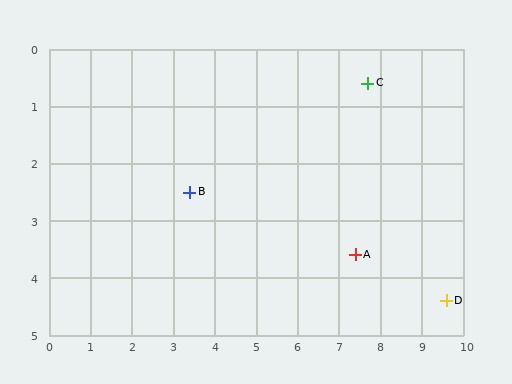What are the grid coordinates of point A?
Point A is at approximately (7.4, 3.6).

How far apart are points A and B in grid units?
Points A and B are about 4.1 grid units apart.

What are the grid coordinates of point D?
Point D is at approximately (9.6, 4.4).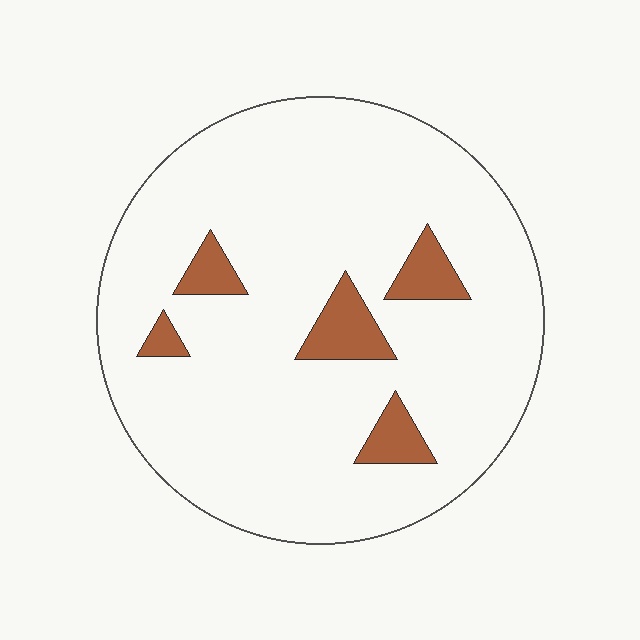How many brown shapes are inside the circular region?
5.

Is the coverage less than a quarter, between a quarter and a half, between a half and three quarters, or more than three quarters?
Less than a quarter.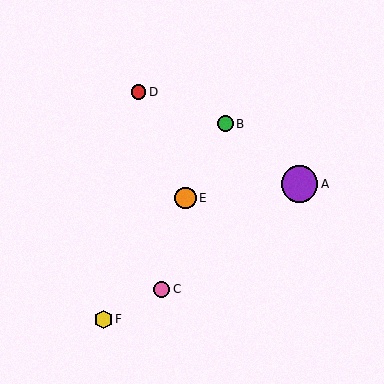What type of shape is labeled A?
Shape A is a purple circle.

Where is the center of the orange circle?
The center of the orange circle is at (185, 198).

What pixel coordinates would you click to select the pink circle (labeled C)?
Click at (161, 289) to select the pink circle C.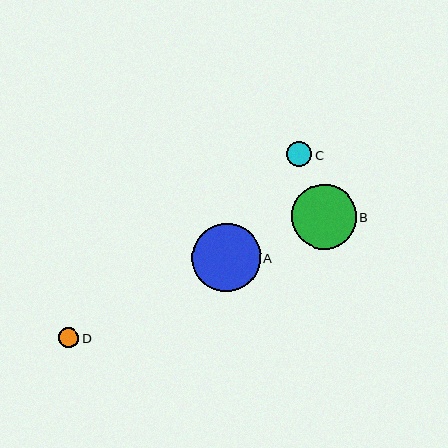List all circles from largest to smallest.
From largest to smallest: A, B, C, D.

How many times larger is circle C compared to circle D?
Circle C is approximately 1.2 times the size of circle D.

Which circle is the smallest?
Circle D is the smallest with a size of approximately 20 pixels.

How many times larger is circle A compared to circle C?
Circle A is approximately 2.7 times the size of circle C.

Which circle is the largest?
Circle A is the largest with a size of approximately 68 pixels.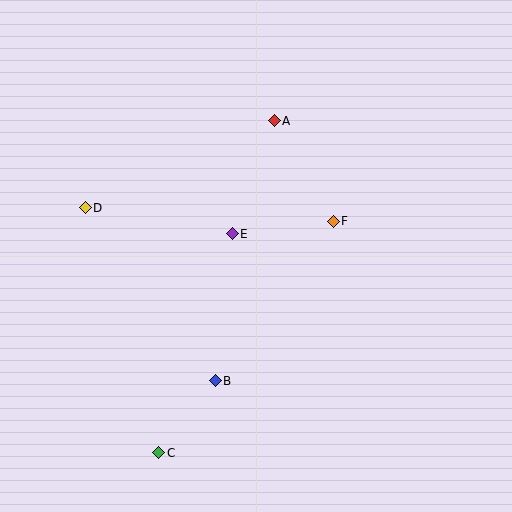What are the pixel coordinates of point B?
Point B is at (215, 381).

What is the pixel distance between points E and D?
The distance between E and D is 150 pixels.